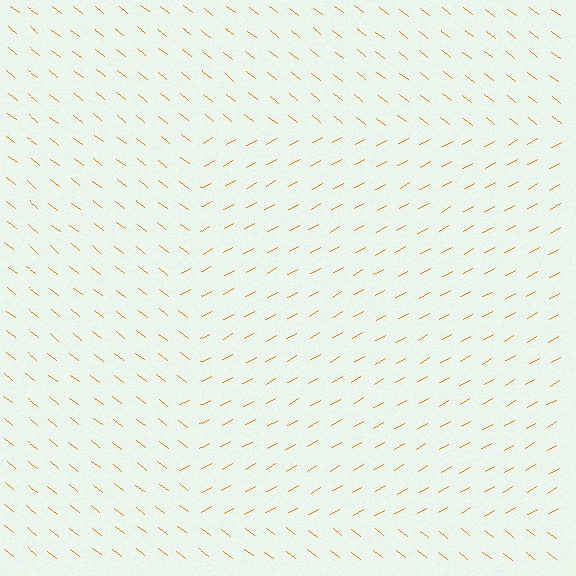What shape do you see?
I see a rectangle.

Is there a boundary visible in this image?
Yes, there is a texture boundary formed by a change in line orientation.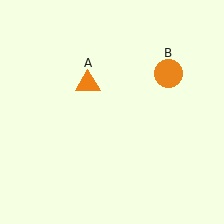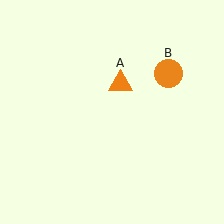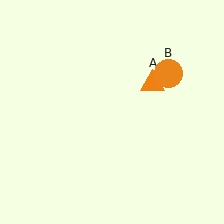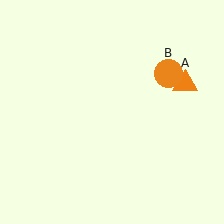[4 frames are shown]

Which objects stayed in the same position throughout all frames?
Orange circle (object B) remained stationary.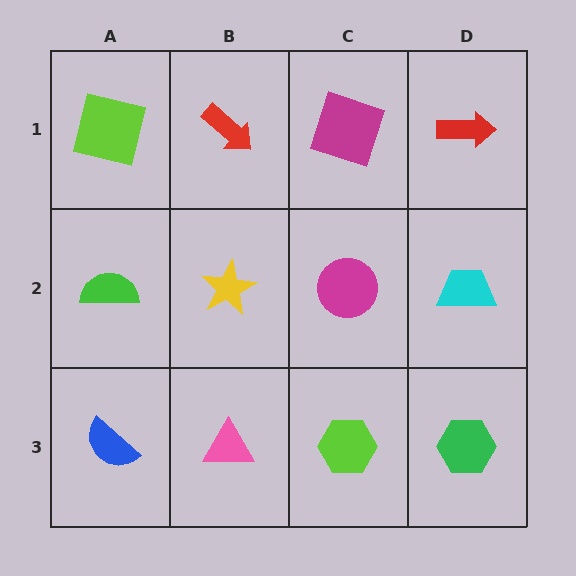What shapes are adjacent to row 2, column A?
A lime square (row 1, column A), a blue semicircle (row 3, column A), a yellow star (row 2, column B).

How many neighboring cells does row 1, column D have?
2.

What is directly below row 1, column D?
A cyan trapezoid.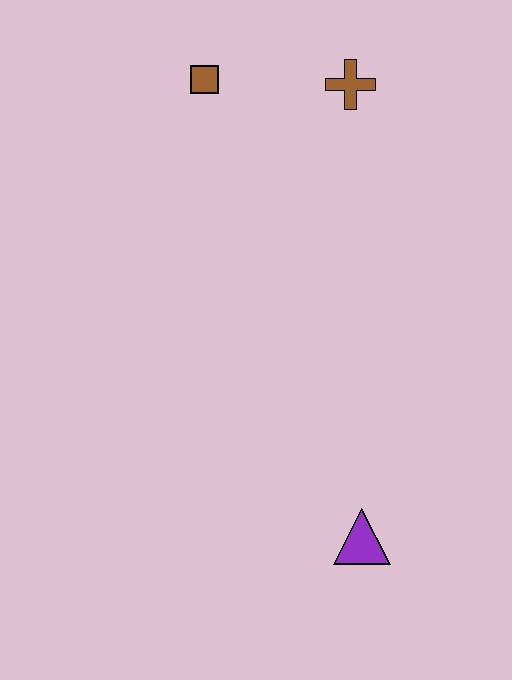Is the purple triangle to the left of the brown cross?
No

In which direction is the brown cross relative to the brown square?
The brown cross is to the right of the brown square.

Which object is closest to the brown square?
The brown cross is closest to the brown square.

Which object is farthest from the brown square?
The purple triangle is farthest from the brown square.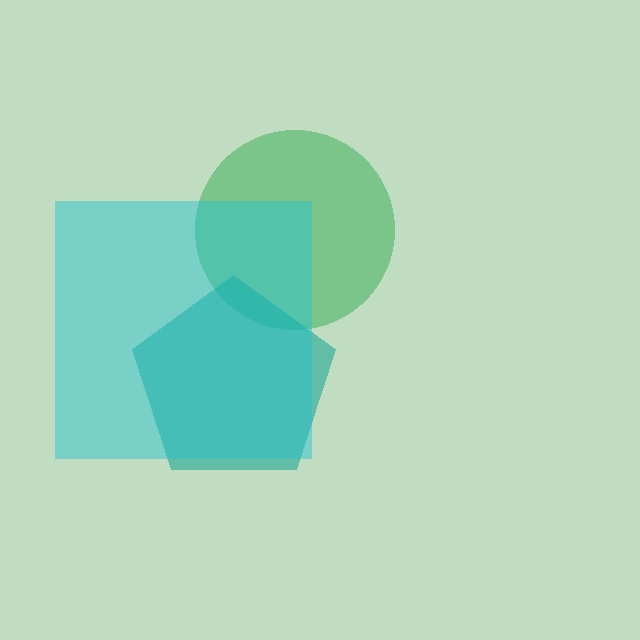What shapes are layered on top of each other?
The layered shapes are: a green circle, a teal pentagon, a cyan square.